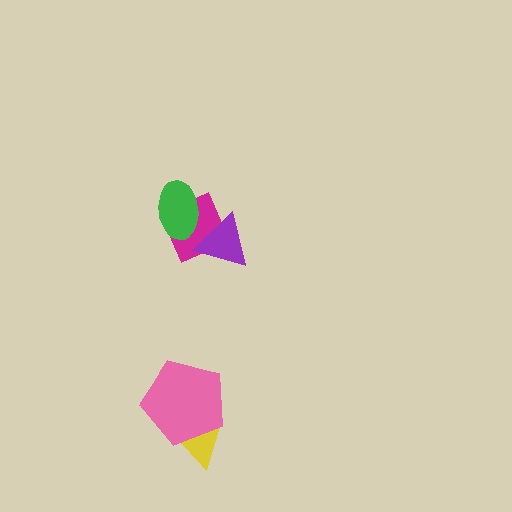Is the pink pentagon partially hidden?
No, no other shape covers it.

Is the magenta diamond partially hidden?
Yes, it is partially covered by another shape.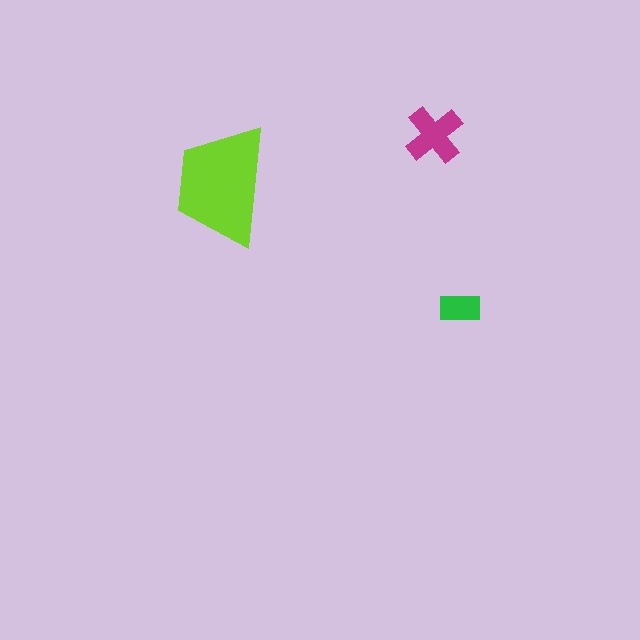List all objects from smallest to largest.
The green rectangle, the magenta cross, the lime trapezoid.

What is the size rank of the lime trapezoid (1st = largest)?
1st.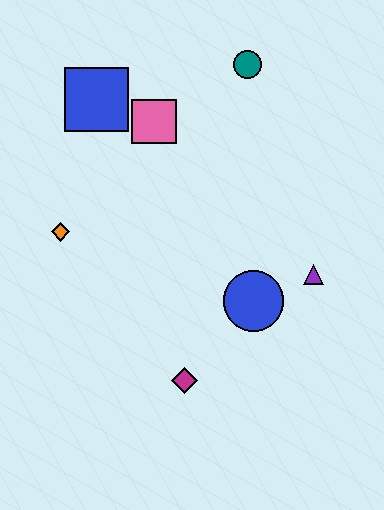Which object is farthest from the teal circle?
The magenta diamond is farthest from the teal circle.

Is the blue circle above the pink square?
No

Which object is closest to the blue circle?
The purple triangle is closest to the blue circle.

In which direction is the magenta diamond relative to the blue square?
The magenta diamond is below the blue square.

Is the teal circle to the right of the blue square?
Yes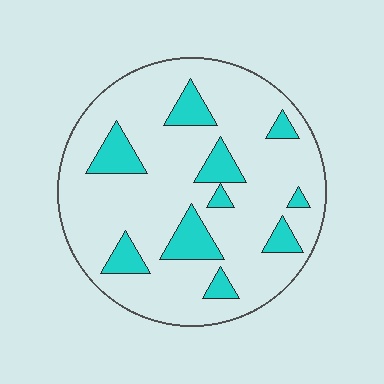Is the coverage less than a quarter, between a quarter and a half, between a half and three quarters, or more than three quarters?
Less than a quarter.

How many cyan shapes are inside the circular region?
10.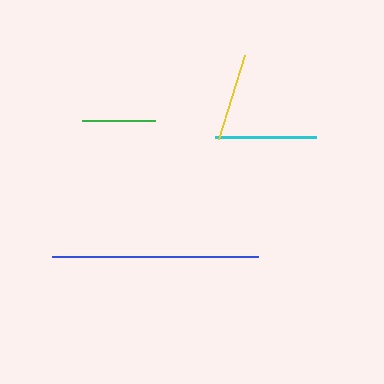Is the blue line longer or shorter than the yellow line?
The blue line is longer than the yellow line.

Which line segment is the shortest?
The green line is the shortest at approximately 73 pixels.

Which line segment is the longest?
The blue line is the longest at approximately 205 pixels.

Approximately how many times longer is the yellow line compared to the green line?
The yellow line is approximately 1.2 times the length of the green line.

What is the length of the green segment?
The green segment is approximately 73 pixels long.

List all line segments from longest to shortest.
From longest to shortest: blue, cyan, yellow, green.